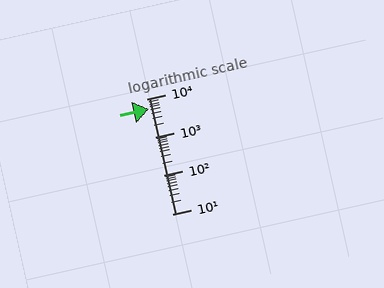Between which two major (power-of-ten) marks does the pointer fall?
The pointer is between 1000 and 10000.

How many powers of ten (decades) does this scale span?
The scale spans 3 decades, from 10 to 10000.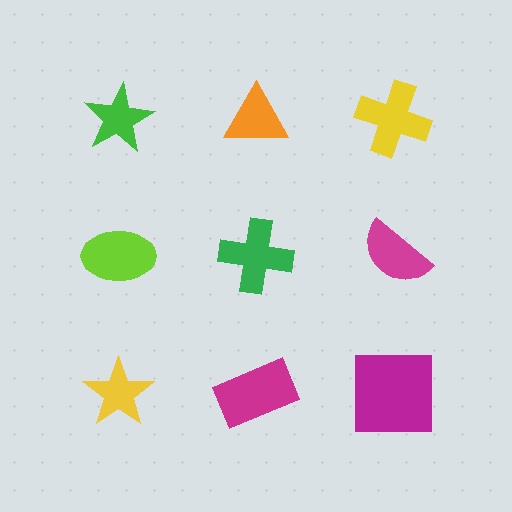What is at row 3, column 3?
A magenta square.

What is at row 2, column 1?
A lime ellipse.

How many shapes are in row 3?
3 shapes.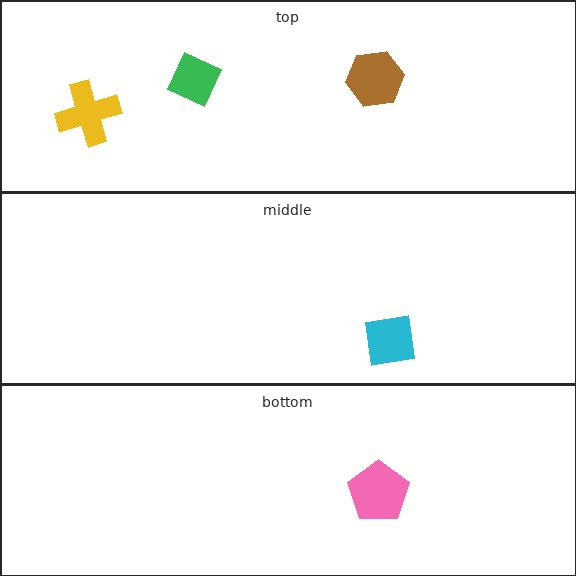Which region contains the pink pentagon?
The bottom region.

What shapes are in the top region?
The brown hexagon, the yellow cross, the green square.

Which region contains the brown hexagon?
The top region.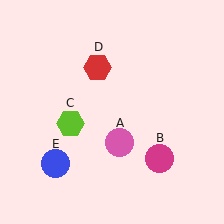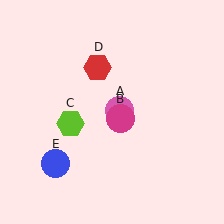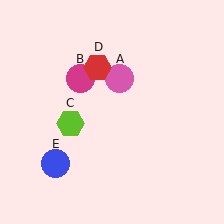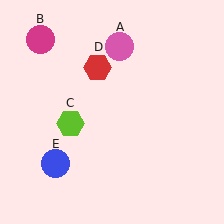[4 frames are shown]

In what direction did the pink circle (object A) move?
The pink circle (object A) moved up.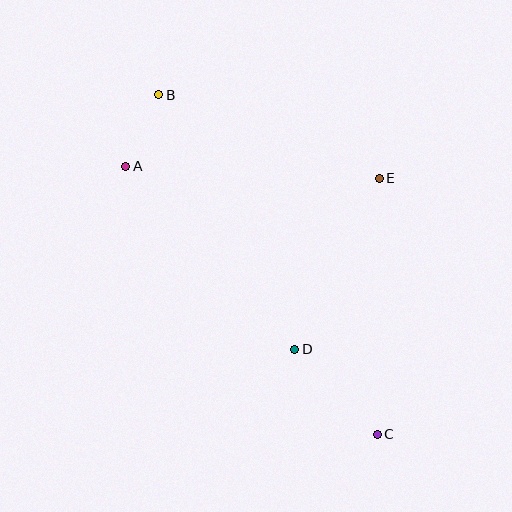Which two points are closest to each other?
Points A and B are closest to each other.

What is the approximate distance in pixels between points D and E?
The distance between D and E is approximately 191 pixels.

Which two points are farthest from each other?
Points B and C are farthest from each other.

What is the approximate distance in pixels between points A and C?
The distance between A and C is approximately 367 pixels.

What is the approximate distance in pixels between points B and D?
The distance between B and D is approximately 288 pixels.